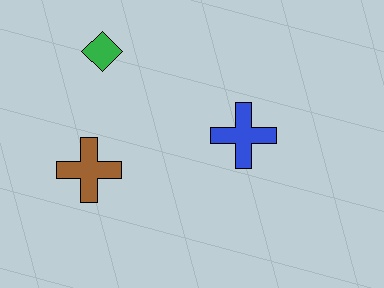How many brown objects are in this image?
There is 1 brown object.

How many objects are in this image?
There are 3 objects.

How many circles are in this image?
There are no circles.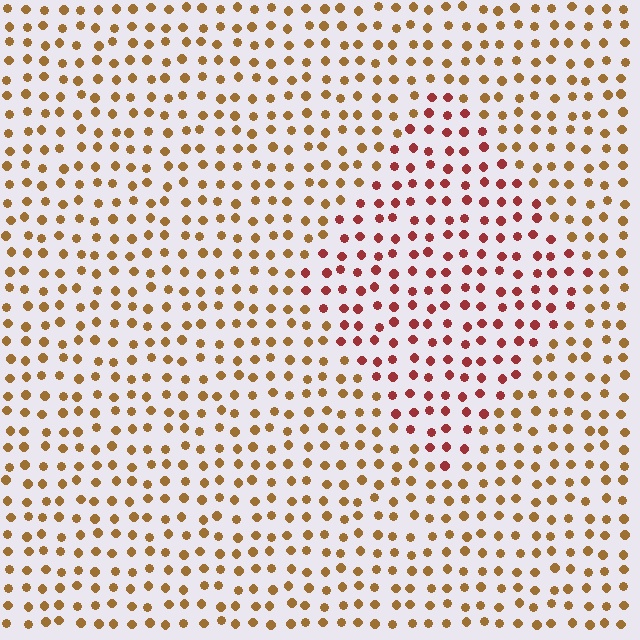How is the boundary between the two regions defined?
The boundary is defined purely by a slight shift in hue (about 38 degrees). Spacing, size, and orientation are identical on both sides.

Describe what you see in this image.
The image is filled with small brown elements in a uniform arrangement. A diamond-shaped region is visible where the elements are tinted to a slightly different hue, forming a subtle color boundary.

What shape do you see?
I see a diamond.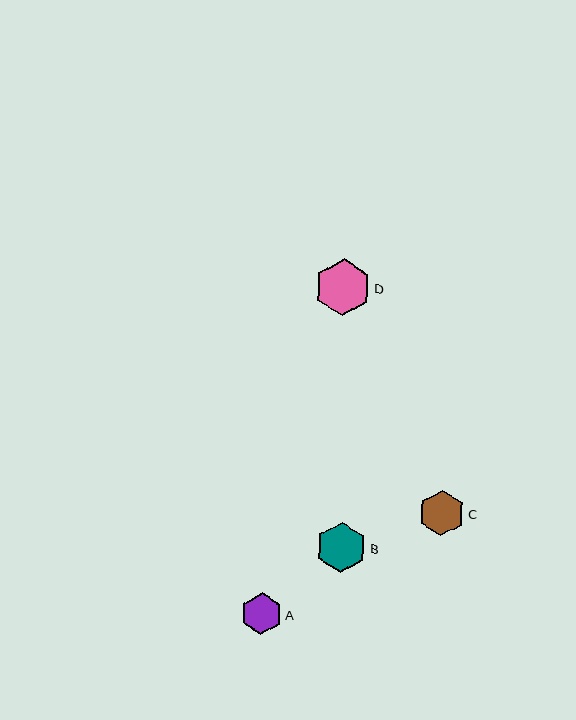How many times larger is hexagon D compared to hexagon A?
Hexagon D is approximately 1.4 times the size of hexagon A.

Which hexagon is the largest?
Hexagon D is the largest with a size of approximately 56 pixels.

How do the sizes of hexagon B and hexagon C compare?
Hexagon B and hexagon C are approximately the same size.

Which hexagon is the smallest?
Hexagon A is the smallest with a size of approximately 41 pixels.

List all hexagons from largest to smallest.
From largest to smallest: D, B, C, A.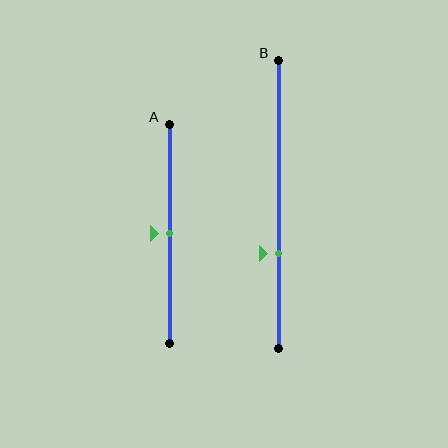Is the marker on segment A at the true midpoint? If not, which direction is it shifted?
Yes, the marker on segment A is at the true midpoint.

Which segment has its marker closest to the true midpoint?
Segment A has its marker closest to the true midpoint.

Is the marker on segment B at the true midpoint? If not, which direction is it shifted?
No, the marker on segment B is shifted downward by about 17% of the segment length.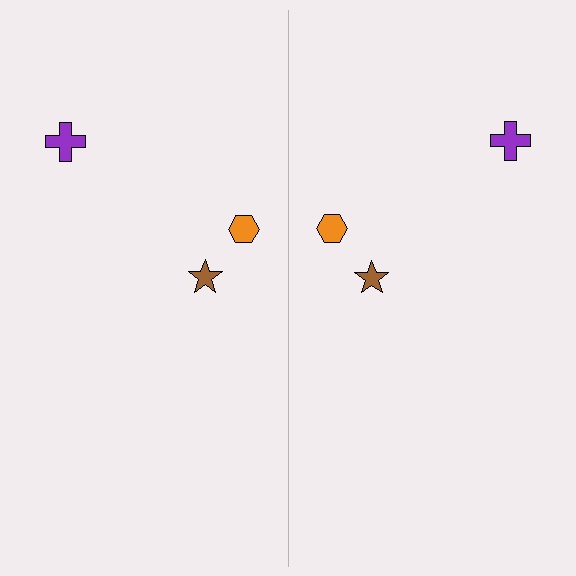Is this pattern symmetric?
Yes, this pattern has bilateral (reflection) symmetry.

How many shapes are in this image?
There are 6 shapes in this image.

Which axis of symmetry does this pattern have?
The pattern has a vertical axis of symmetry running through the center of the image.